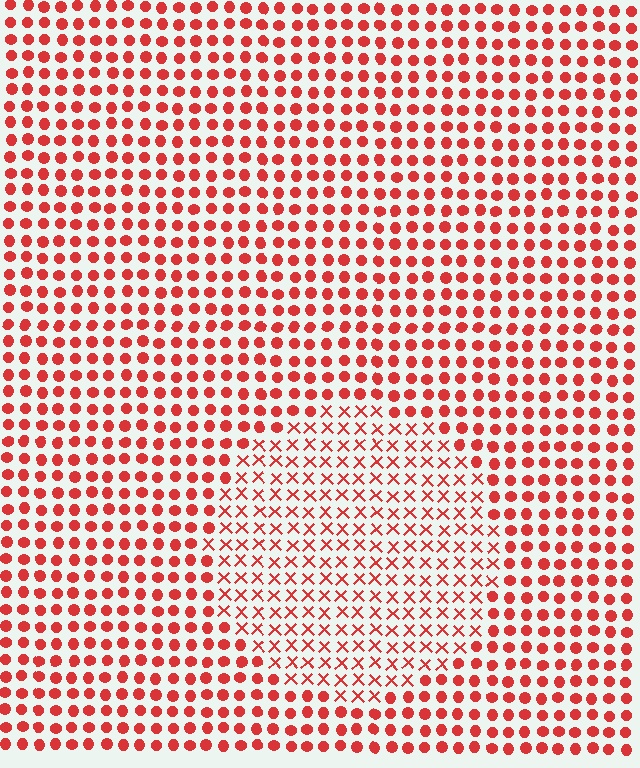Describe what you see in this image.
The image is filled with small red elements arranged in a uniform grid. A circle-shaped region contains X marks, while the surrounding area contains circles. The boundary is defined purely by the change in element shape.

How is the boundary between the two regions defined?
The boundary is defined by a change in element shape: X marks inside vs. circles outside. All elements share the same color and spacing.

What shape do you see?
I see a circle.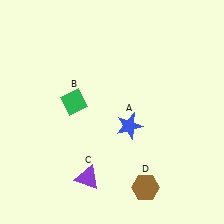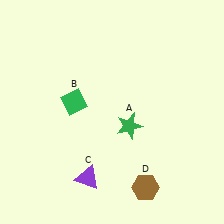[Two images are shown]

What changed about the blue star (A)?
In Image 1, A is blue. In Image 2, it changed to green.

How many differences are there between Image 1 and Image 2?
There is 1 difference between the two images.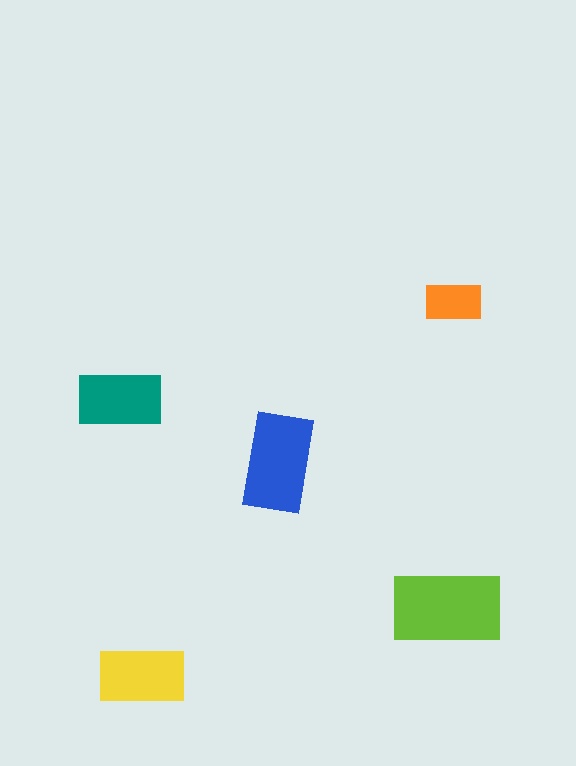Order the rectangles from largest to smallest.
the lime one, the blue one, the yellow one, the teal one, the orange one.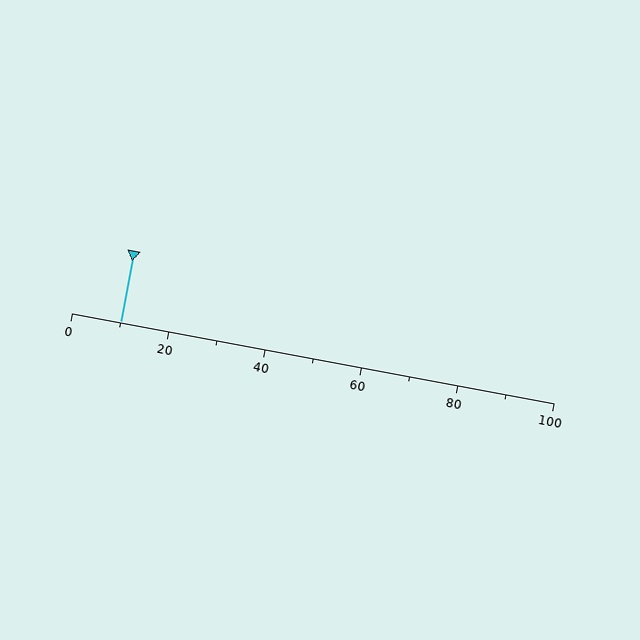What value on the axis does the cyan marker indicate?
The marker indicates approximately 10.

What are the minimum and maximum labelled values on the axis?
The axis runs from 0 to 100.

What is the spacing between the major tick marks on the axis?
The major ticks are spaced 20 apart.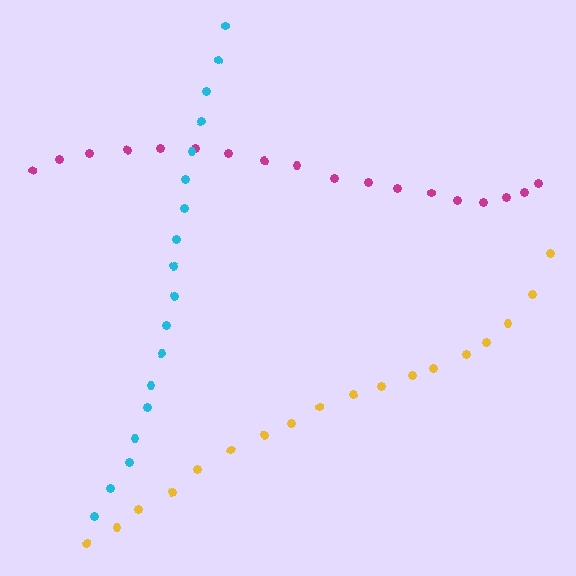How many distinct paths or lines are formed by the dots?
There are 3 distinct paths.